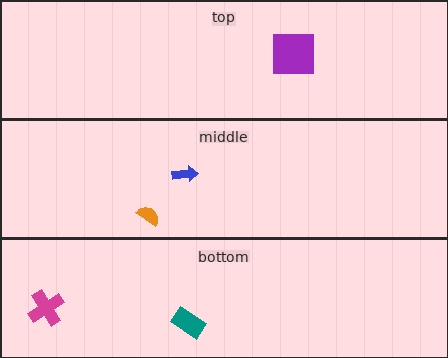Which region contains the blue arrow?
The middle region.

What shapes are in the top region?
The purple square.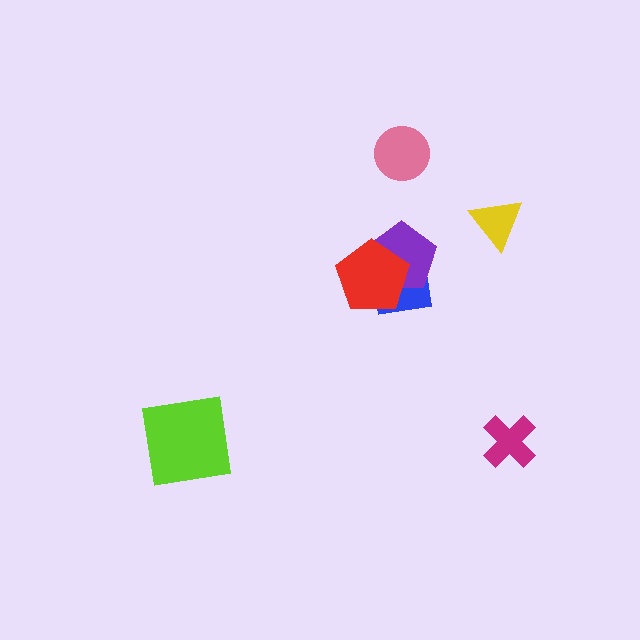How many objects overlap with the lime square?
0 objects overlap with the lime square.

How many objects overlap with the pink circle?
0 objects overlap with the pink circle.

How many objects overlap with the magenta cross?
0 objects overlap with the magenta cross.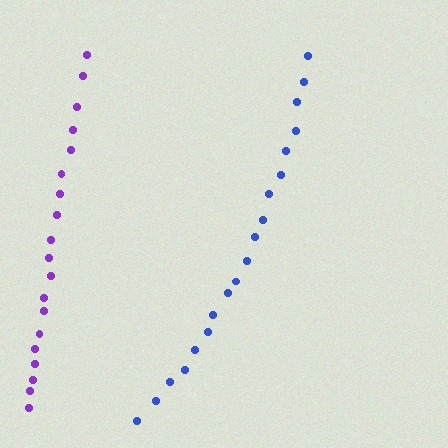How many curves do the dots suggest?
There are 2 distinct paths.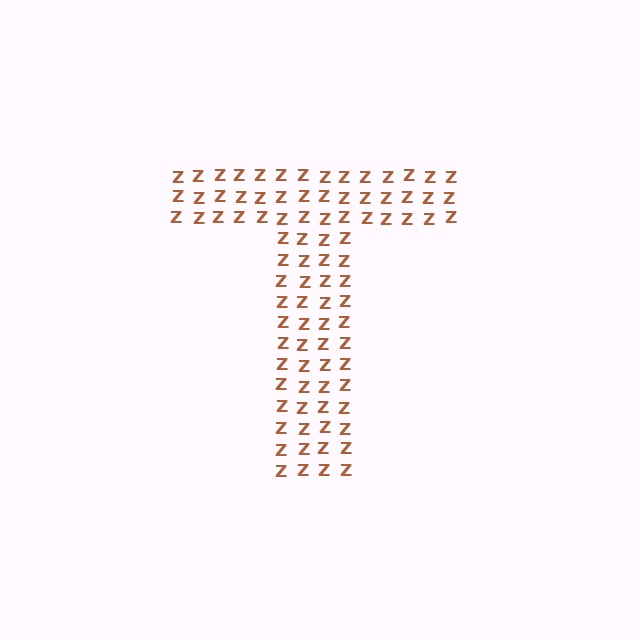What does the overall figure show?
The overall figure shows the letter T.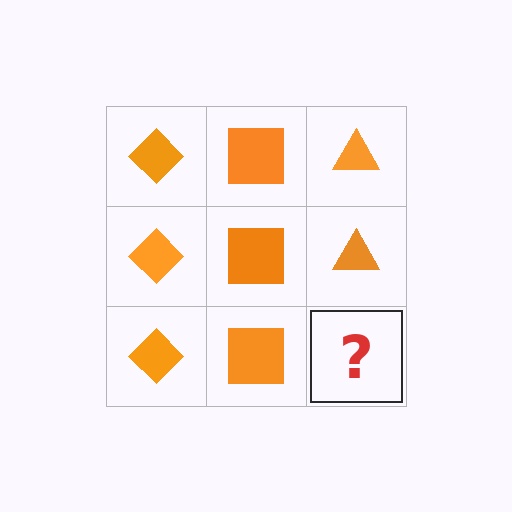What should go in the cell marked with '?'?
The missing cell should contain an orange triangle.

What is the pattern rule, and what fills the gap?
The rule is that each column has a consistent shape. The gap should be filled with an orange triangle.